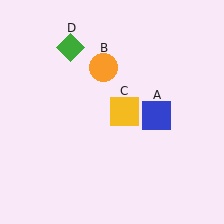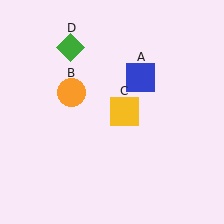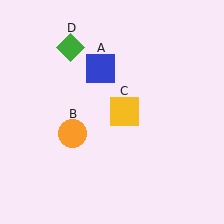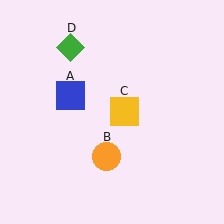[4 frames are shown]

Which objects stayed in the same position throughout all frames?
Yellow square (object C) and green diamond (object D) remained stationary.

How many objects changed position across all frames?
2 objects changed position: blue square (object A), orange circle (object B).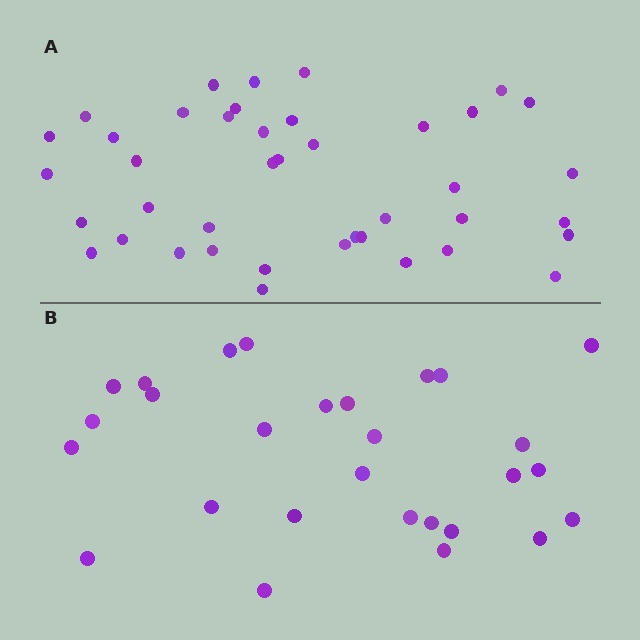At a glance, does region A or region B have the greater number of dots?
Region A (the top region) has more dots.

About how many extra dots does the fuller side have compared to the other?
Region A has approximately 15 more dots than region B.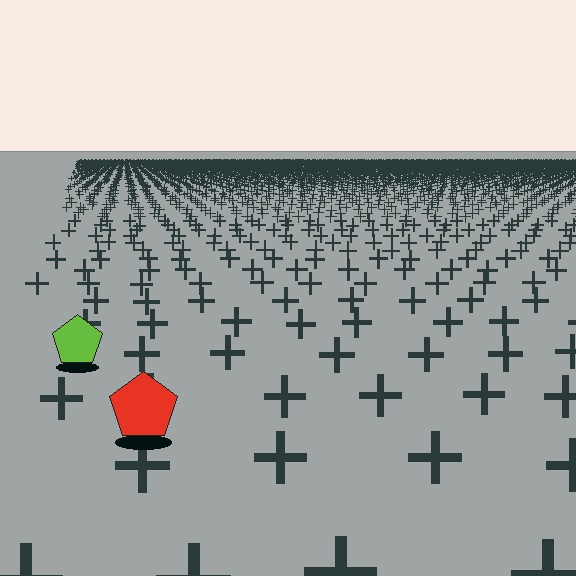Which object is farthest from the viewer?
The lime pentagon is farthest from the viewer. It appears smaller and the ground texture around it is denser.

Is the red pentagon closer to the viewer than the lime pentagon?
Yes. The red pentagon is closer — you can tell from the texture gradient: the ground texture is coarser near it.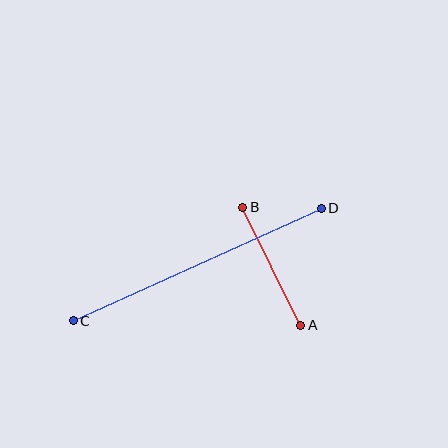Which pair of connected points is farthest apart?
Points C and D are farthest apart.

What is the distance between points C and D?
The distance is approximately 272 pixels.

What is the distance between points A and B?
The distance is approximately 132 pixels.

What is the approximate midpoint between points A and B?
The midpoint is at approximately (272, 266) pixels.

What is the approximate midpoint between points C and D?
The midpoint is at approximately (197, 265) pixels.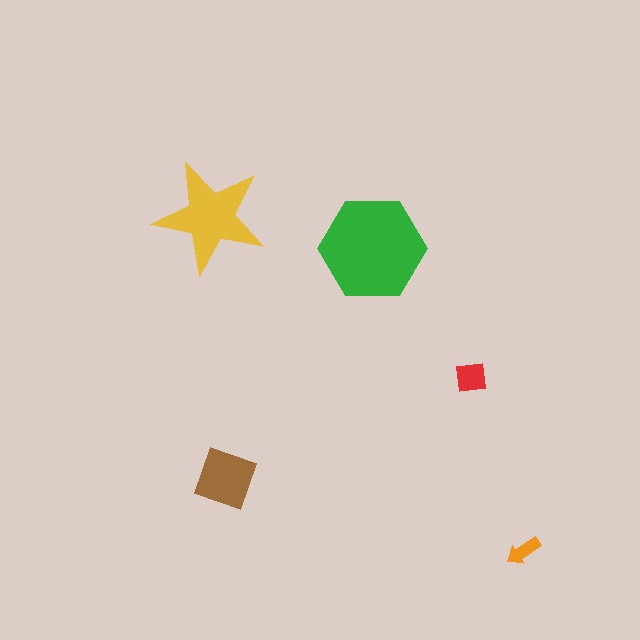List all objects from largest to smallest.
The green hexagon, the yellow star, the brown square, the red square, the orange arrow.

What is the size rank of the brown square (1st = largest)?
3rd.